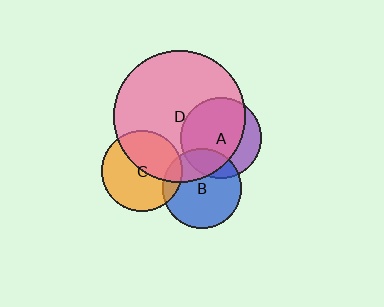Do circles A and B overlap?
Yes.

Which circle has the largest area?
Circle D (pink).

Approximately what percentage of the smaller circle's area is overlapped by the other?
Approximately 20%.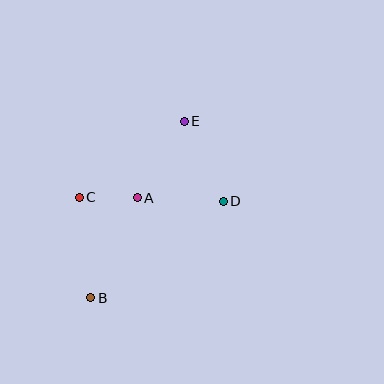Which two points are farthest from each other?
Points B and E are farthest from each other.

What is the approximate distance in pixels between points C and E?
The distance between C and E is approximately 130 pixels.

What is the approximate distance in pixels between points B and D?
The distance between B and D is approximately 164 pixels.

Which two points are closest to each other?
Points A and C are closest to each other.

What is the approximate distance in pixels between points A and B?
The distance between A and B is approximately 110 pixels.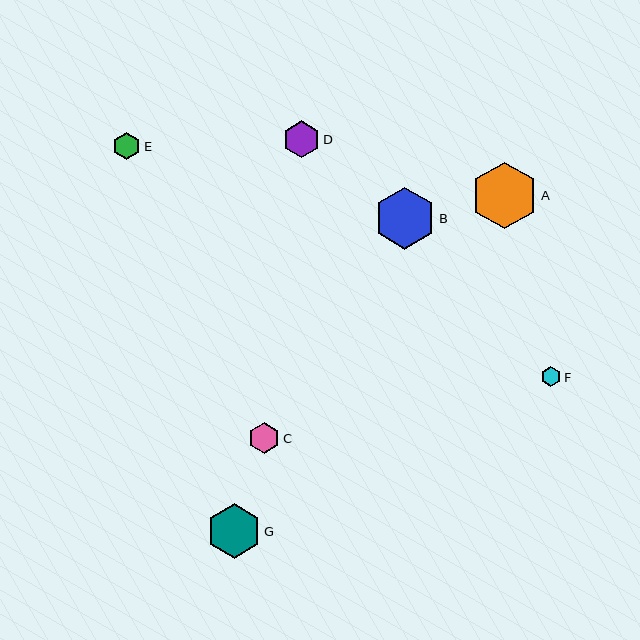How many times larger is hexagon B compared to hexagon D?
Hexagon B is approximately 1.7 times the size of hexagon D.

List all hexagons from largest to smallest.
From largest to smallest: A, B, G, D, C, E, F.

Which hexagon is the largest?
Hexagon A is the largest with a size of approximately 66 pixels.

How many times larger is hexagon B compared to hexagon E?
Hexagon B is approximately 2.2 times the size of hexagon E.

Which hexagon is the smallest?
Hexagon F is the smallest with a size of approximately 20 pixels.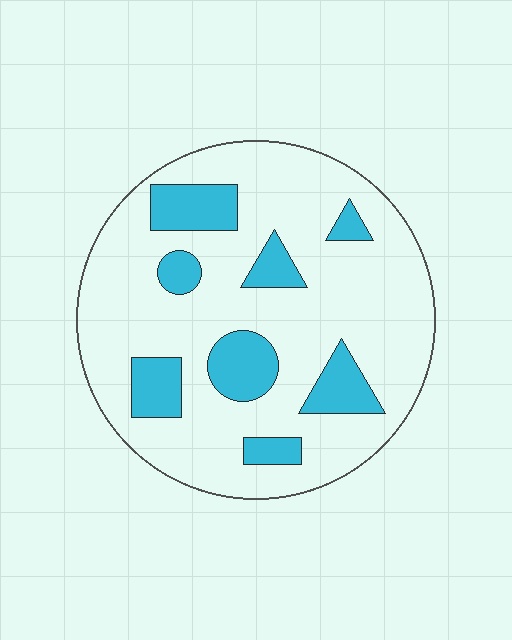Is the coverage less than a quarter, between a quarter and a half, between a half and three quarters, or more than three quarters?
Less than a quarter.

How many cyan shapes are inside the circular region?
8.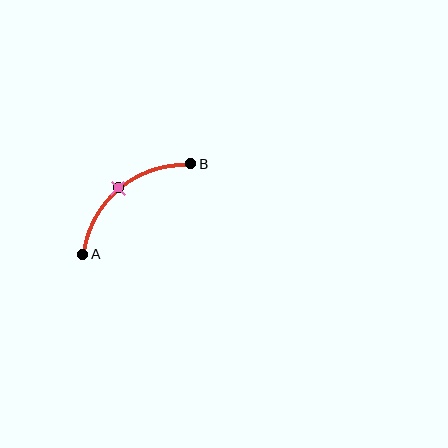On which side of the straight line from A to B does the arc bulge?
The arc bulges above and to the left of the straight line connecting A and B.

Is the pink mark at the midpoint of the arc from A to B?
Yes. The pink mark lies on the arc at equal arc-length from both A and B — it is the arc midpoint.